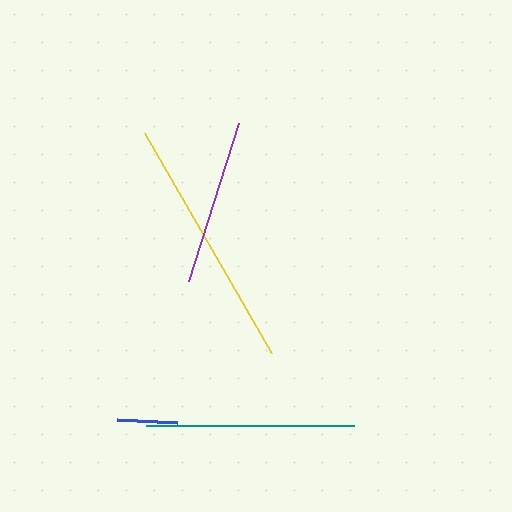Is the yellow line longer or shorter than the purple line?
The yellow line is longer than the purple line.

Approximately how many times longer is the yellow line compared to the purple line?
The yellow line is approximately 1.5 times the length of the purple line.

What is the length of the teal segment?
The teal segment is approximately 208 pixels long.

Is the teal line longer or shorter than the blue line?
The teal line is longer than the blue line.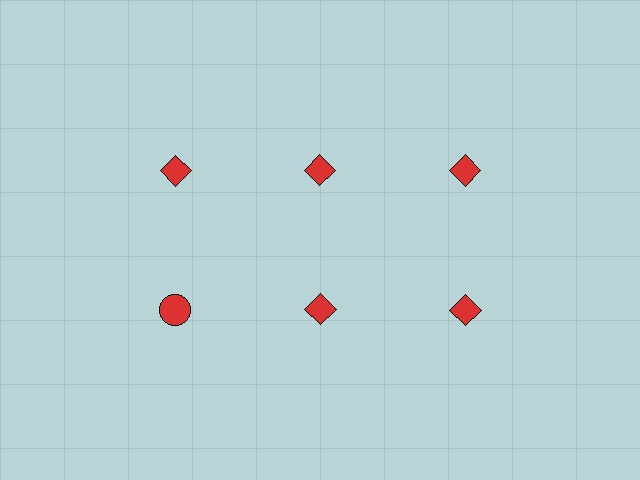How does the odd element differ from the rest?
It has a different shape: circle instead of diamond.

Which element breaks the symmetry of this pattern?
The red circle in the second row, leftmost column breaks the symmetry. All other shapes are red diamonds.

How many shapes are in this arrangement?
There are 6 shapes arranged in a grid pattern.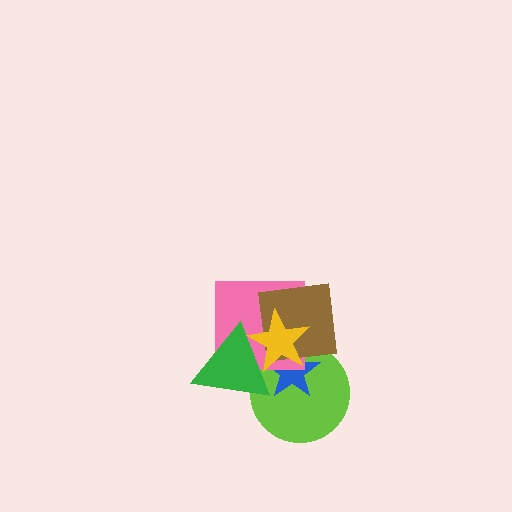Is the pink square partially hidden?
Yes, it is partially covered by another shape.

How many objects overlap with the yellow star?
5 objects overlap with the yellow star.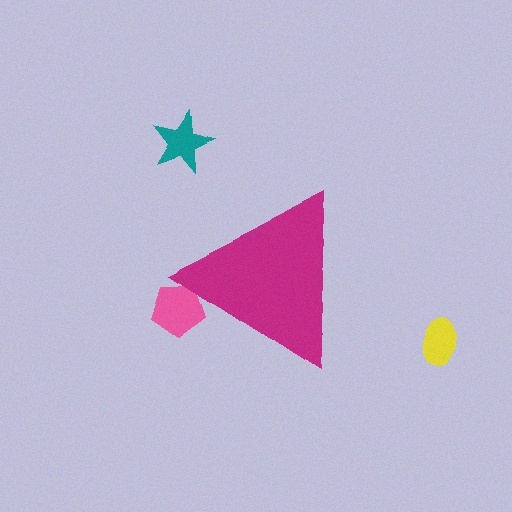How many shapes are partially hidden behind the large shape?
1 shape is partially hidden.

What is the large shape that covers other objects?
A magenta triangle.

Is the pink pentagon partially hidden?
Yes, the pink pentagon is partially hidden behind the magenta triangle.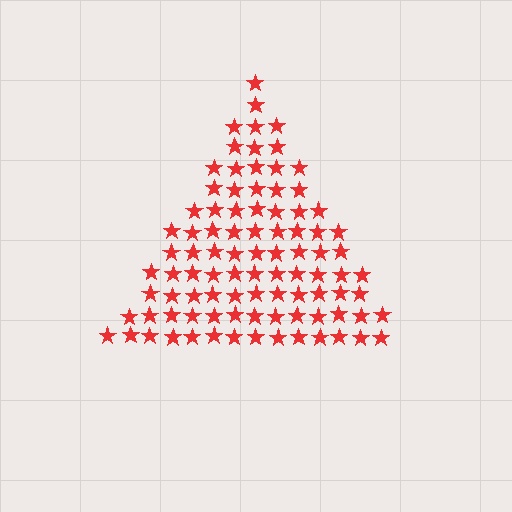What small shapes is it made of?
It is made of small stars.